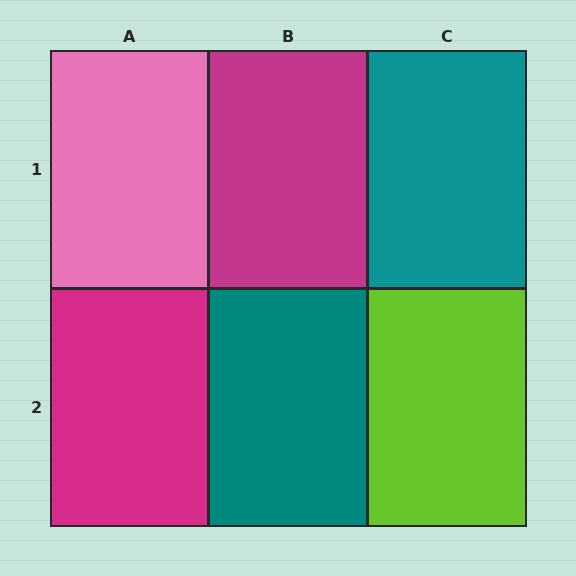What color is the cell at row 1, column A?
Pink.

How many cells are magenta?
2 cells are magenta.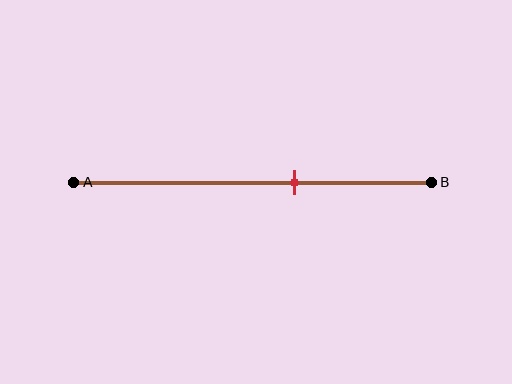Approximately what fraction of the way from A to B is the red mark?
The red mark is approximately 60% of the way from A to B.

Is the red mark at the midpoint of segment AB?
No, the mark is at about 60% from A, not at the 50% midpoint.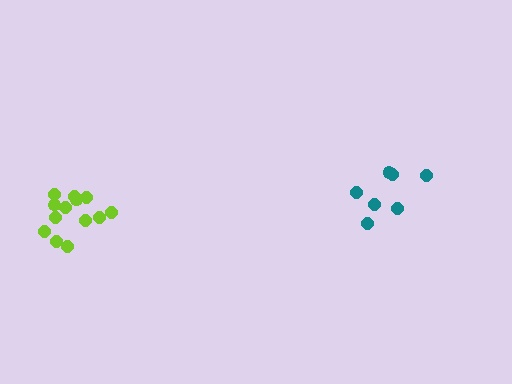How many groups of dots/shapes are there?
There are 2 groups.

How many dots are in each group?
Group 1: 13 dots, Group 2: 7 dots (20 total).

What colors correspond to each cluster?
The clusters are colored: lime, teal.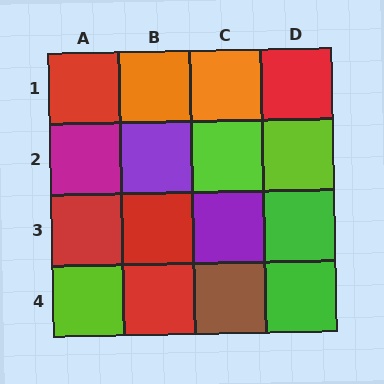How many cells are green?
2 cells are green.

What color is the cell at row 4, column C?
Brown.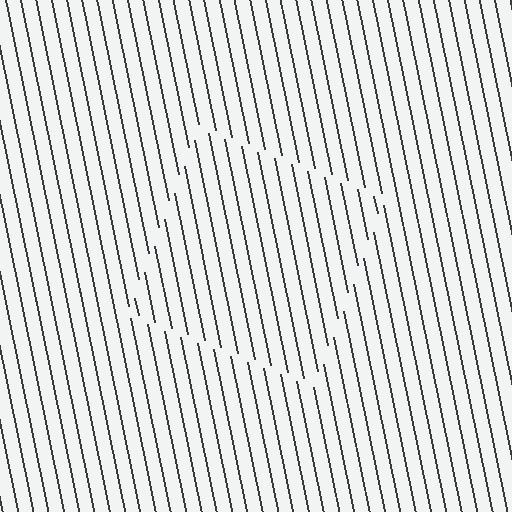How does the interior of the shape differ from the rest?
The interior of the shape contains the same grating, shifted by half a period — the contour is defined by the phase discontinuity where line-ends from the inner and outer gratings abut.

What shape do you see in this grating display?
An illusory square. The interior of the shape contains the same grating, shifted by half a period — the contour is defined by the phase discontinuity where line-ends from the inner and outer gratings abut.